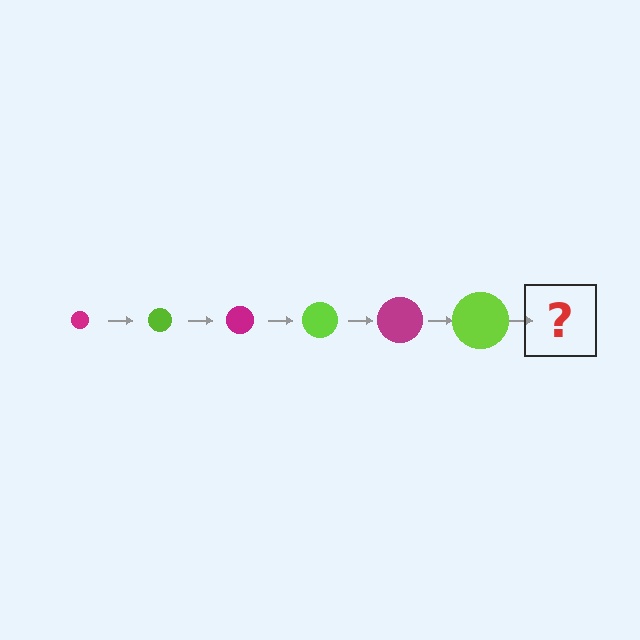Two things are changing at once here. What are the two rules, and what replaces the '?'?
The two rules are that the circle grows larger each step and the color cycles through magenta and lime. The '?' should be a magenta circle, larger than the previous one.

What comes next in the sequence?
The next element should be a magenta circle, larger than the previous one.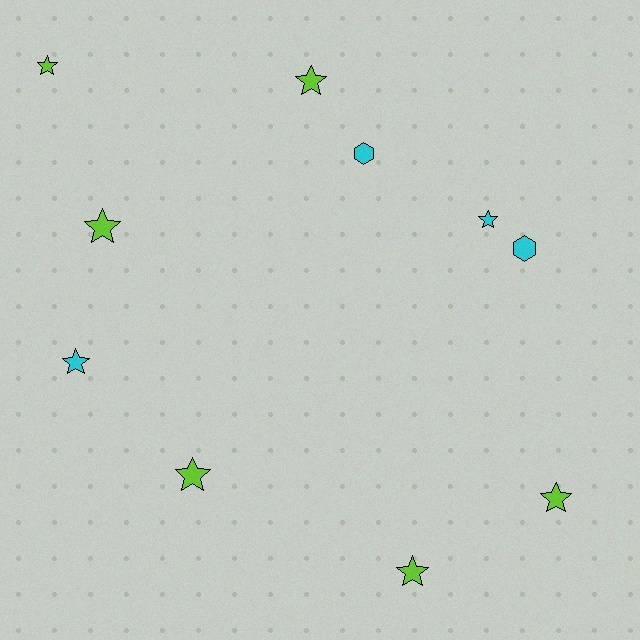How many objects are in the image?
There are 10 objects.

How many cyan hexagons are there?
There are 2 cyan hexagons.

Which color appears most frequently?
Lime, with 6 objects.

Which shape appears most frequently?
Star, with 8 objects.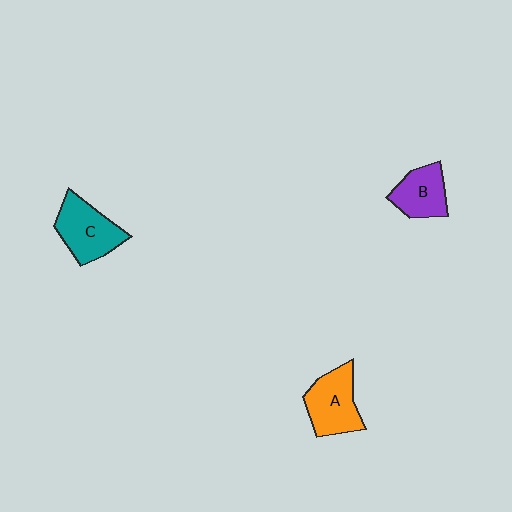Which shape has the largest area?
Shape C (teal).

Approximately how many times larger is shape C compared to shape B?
Approximately 1.3 times.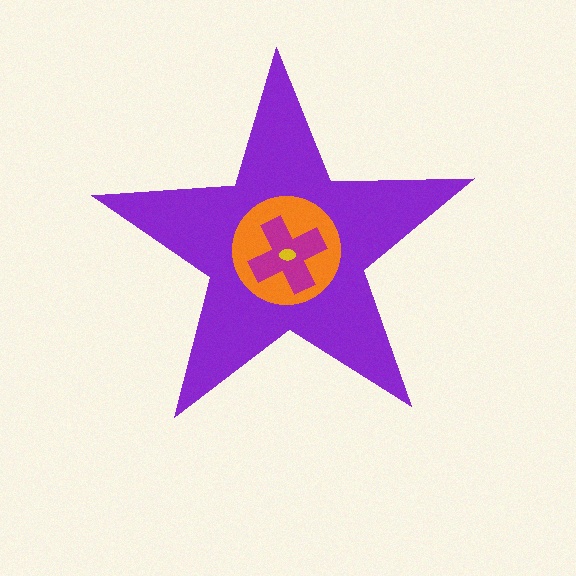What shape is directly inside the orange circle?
The magenta cross.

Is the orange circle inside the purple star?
Yes.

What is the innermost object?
The yellow ellipse.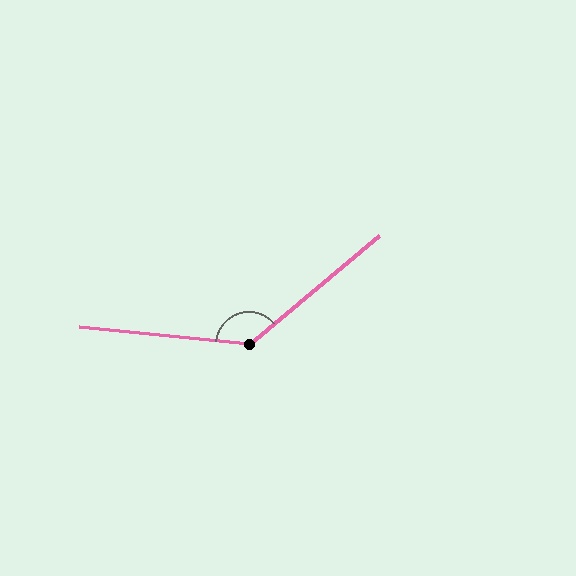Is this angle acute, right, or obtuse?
It is obtuse.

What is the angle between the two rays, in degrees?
Approximately 134 degrees.